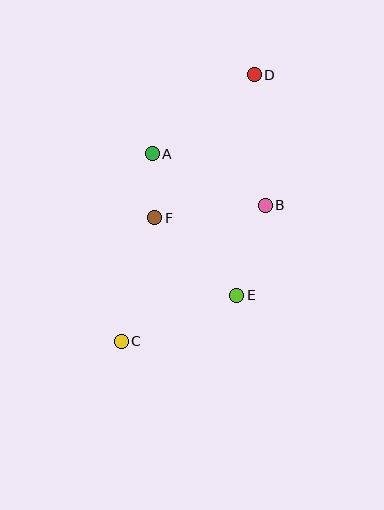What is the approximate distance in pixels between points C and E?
The distance between C and E is approximately 124 pixels.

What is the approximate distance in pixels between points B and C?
The distance between B and C is approximately 198 pixels.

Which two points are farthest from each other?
Points C and D are farthest from each other.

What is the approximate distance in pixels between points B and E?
The distance between B and E is approximately 94 pixels.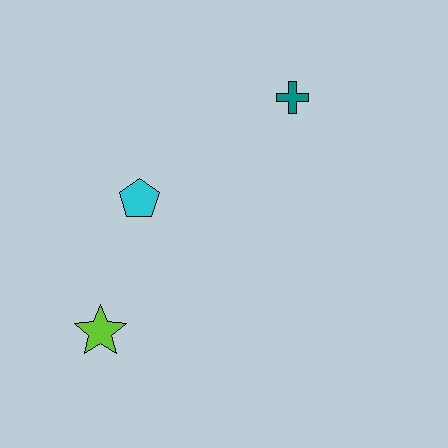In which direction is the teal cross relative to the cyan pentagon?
The teal cross is to the right of the cyan pentagon.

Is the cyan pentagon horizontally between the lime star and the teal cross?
Yes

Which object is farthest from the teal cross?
The lime star is farthest from the teal cross.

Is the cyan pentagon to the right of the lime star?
Yes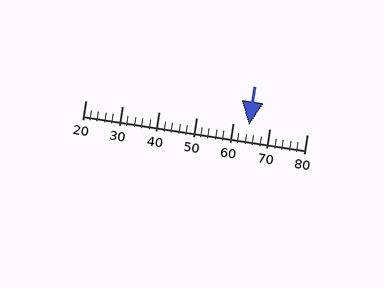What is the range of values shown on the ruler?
The ruler shows values from 20 to 80.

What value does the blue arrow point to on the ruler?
The blue arrow points to approximately 64.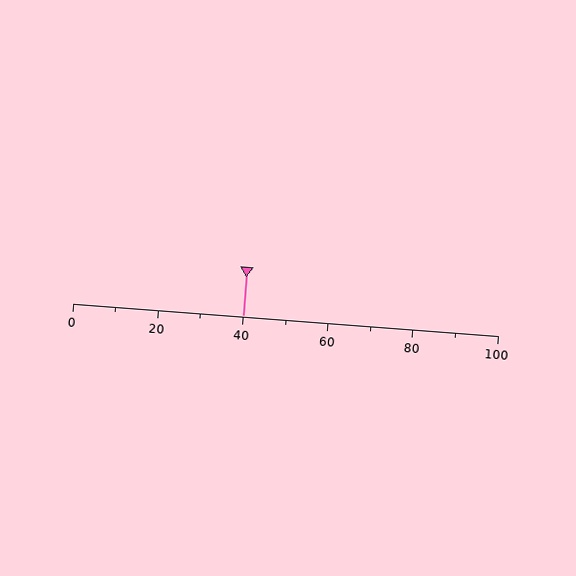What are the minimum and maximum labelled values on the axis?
The axis runs from 0 to 100.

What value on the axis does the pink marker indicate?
The marker indicates approximately 40.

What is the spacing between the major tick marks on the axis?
The major ticks are spaced 20 apart.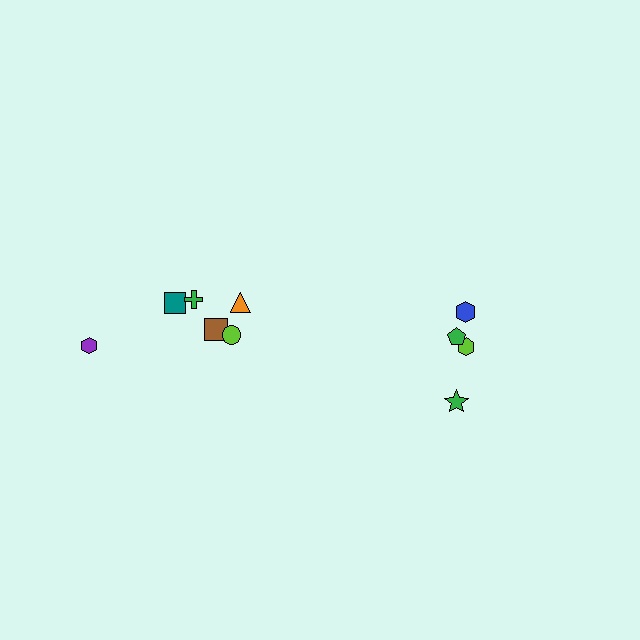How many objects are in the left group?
There are 6 objects.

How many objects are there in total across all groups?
There are 10 objects.